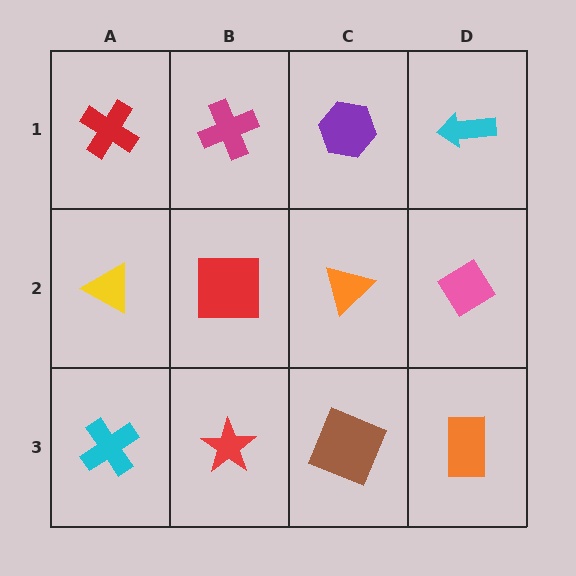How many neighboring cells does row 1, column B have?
3.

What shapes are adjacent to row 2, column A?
A red cross (row 1, column A), a cyan cross (row 3, column A), a red square (row 2, column B).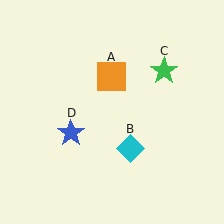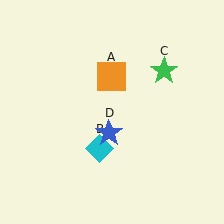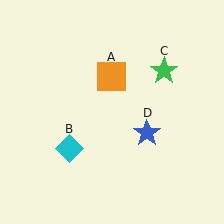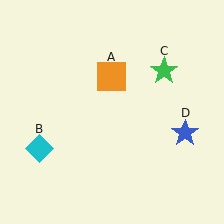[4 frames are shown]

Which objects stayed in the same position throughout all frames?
Orange square (object A) and green star (object C) remained stationary.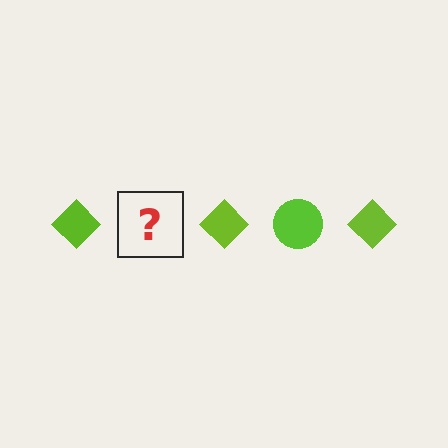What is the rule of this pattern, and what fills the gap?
The rule is that the pattern cycles through diamond, circle shapes in lime. The gap should be filled with a lime circle.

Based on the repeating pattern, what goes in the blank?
The blank should be a lime circle.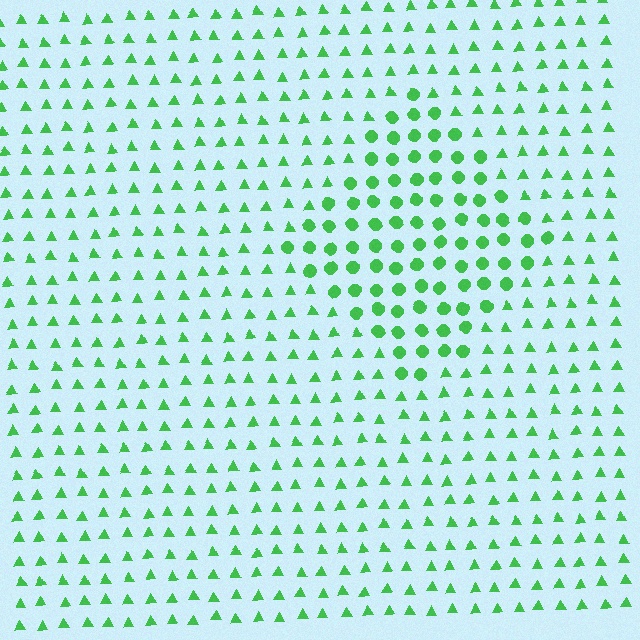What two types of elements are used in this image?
The image uses circles inside the diamond region and triangles outside it.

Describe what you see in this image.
The image is filled with small green elements arranged in a uniform grid. A diamond-shaped region contains circles, while the surrounding area contains triangles. The boundary is defined purely by the change in element shape.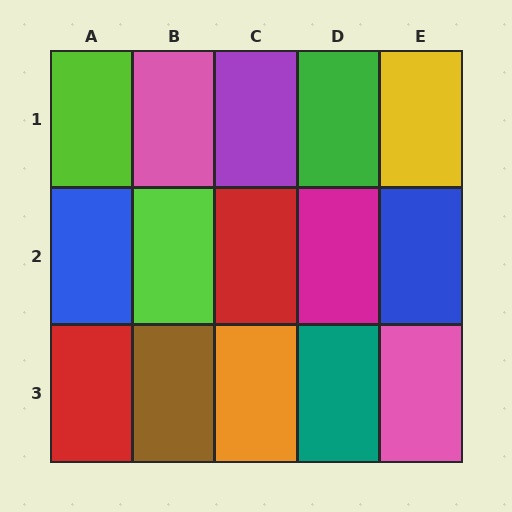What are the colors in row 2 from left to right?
Blue, lime, red, magenta, blue.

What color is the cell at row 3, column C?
Orange.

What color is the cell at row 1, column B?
Pink.